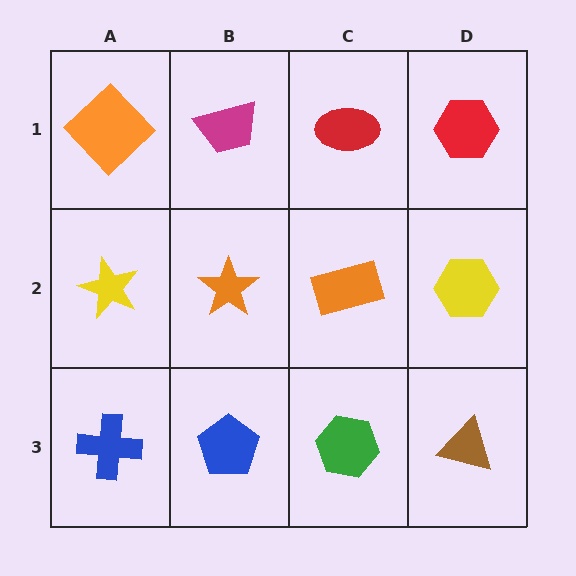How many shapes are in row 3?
4 shapes.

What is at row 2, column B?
An orange star.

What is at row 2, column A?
A yellow star.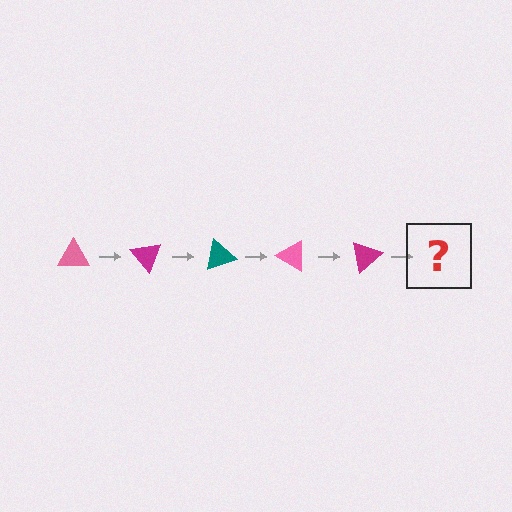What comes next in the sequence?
The next element should be a teal triangle, rotated 250 degrees from the start.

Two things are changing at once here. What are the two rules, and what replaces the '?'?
The two rules are that it rotates 50 degrees each step and the color cycles through pink, magenta, and teal. The '?' should be a teal triangle, rotated 250 degrees from the start.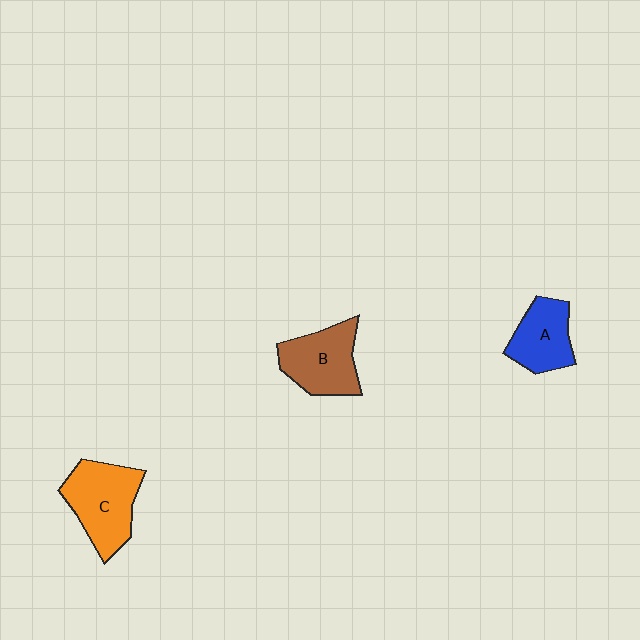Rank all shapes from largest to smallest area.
From largest to smallest: C (orange), B (brown), A (blue).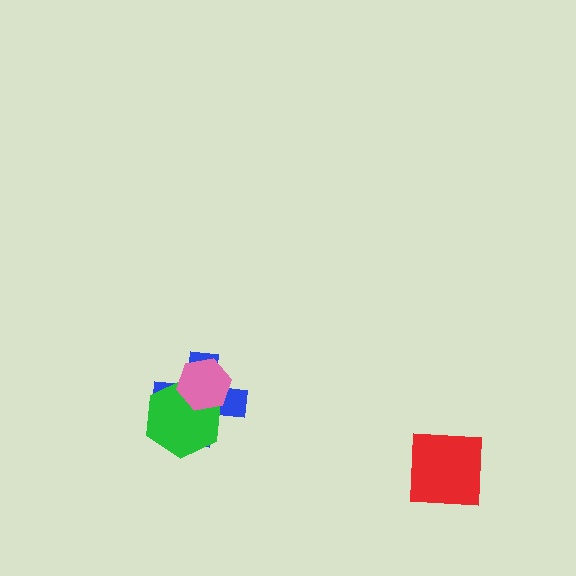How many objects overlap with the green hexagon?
2 objects overlap with the green hexagon.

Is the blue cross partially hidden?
Yes, it is partially covered by another shape.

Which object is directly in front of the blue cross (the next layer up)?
The green hexagon is directly in front of the blue cross.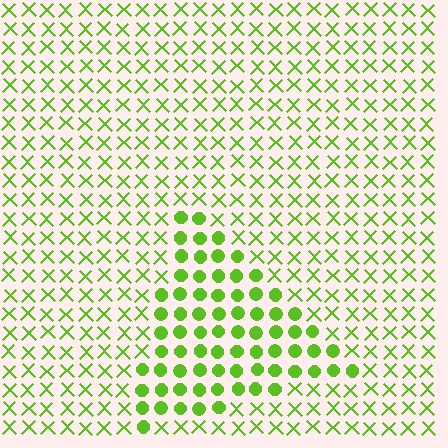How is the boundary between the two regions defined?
The boundary is defined by a change in element shape: circles inside vs. X marks outside. All elements share the same color and spacing.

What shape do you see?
I see a triangle.